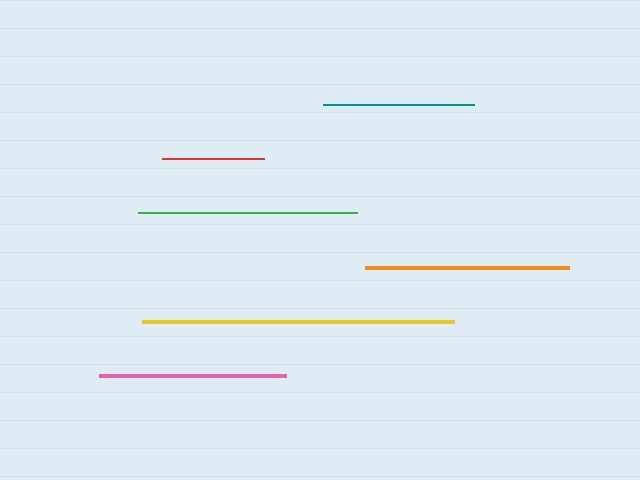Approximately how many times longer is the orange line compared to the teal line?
The orange line is approximately 1.4 times the length of the teal line.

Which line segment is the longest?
The yellow line is the longest at approximately 312 pixels.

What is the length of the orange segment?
The orange segment is approximately 204 pixels long.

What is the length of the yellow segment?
The yellow segment is approximately 312 pixels long.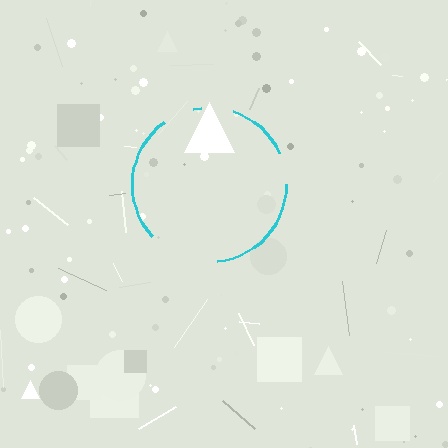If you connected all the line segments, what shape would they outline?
They would outline a circle.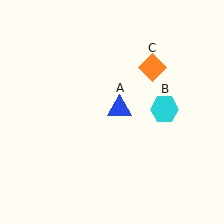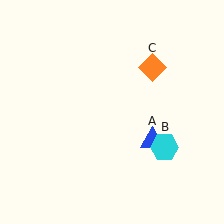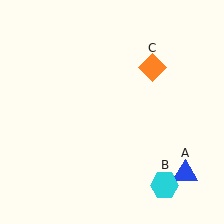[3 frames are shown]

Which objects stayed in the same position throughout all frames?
Orange diamond (object C) remained stationary.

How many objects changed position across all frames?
2 objects changed position: blue triangle (object A), cyan hexagon (object B).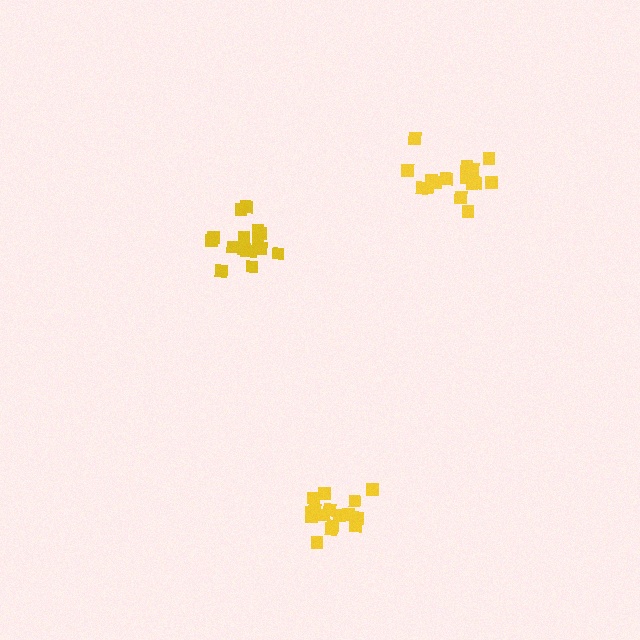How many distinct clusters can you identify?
There are 3 distinct clusters.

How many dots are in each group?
Group 1: 16 dots, Group 2: 17 dots, Group 3: 17 dots (50 total).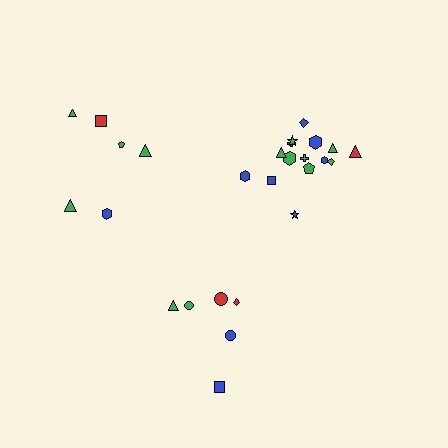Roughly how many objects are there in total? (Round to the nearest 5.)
Roughly 25 objects in total.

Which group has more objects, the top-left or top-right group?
The top-right group.